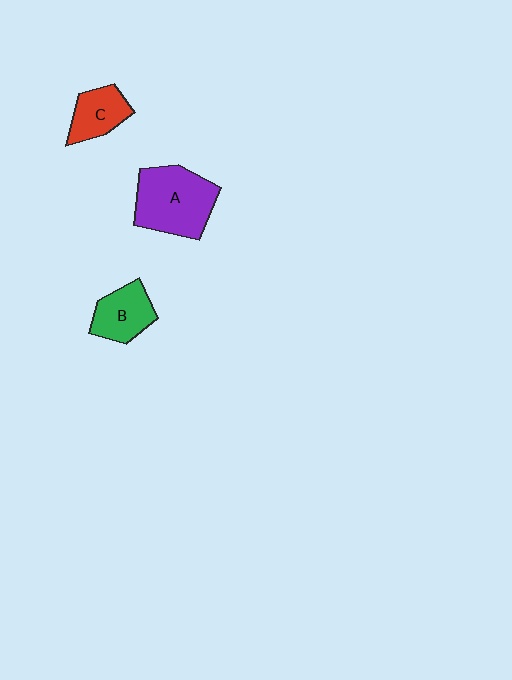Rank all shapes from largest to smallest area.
From largest to smallest: A (purple), B (green), C (red).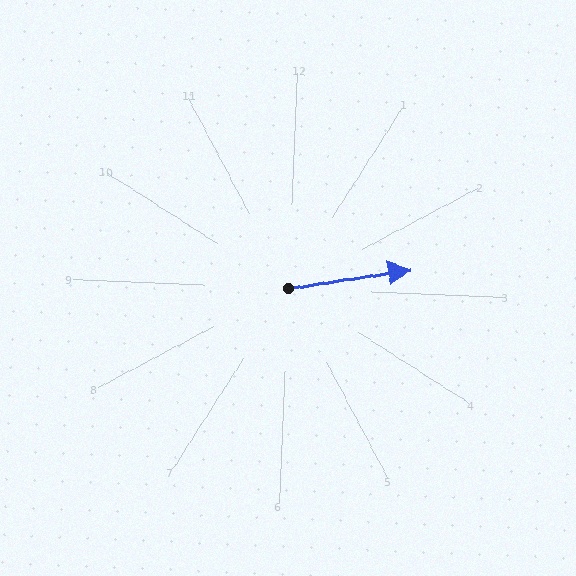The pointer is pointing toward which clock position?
Roughly 3 o'clock.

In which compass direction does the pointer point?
East.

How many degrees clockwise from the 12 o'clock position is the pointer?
Approximately 79 degrees.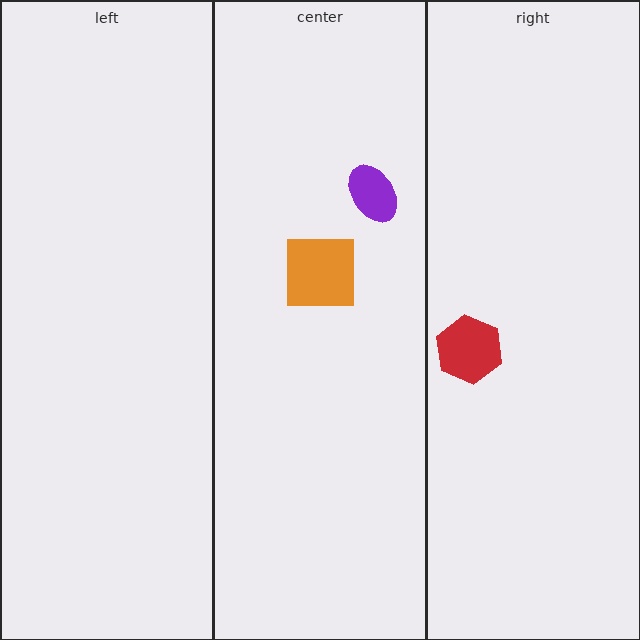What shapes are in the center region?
The orange square, the purple ellipse.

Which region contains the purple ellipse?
The center region.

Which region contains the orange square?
The center region.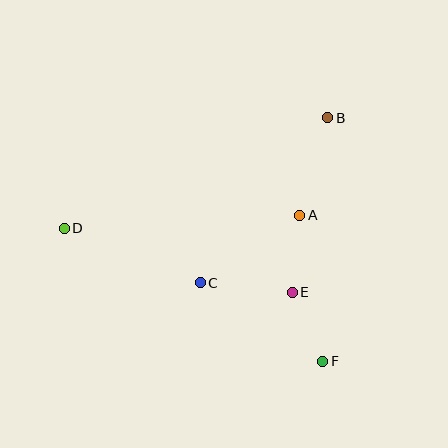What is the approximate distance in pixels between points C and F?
The distance between C and F is approximately 146 pixels.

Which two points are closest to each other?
Points E and F are closest to each other.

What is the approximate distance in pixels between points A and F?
The distance between A and F is approximately 148 pixels.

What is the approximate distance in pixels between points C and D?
The distance between C and D is approximately 146 pixels.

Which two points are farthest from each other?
Points D and F are farthest from each other.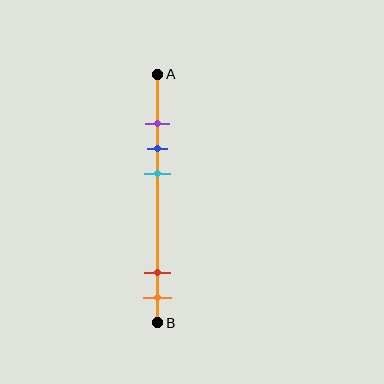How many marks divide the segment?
There are 5 marks dividing the segment.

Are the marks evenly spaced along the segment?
No, the marks are not evenly spaced.